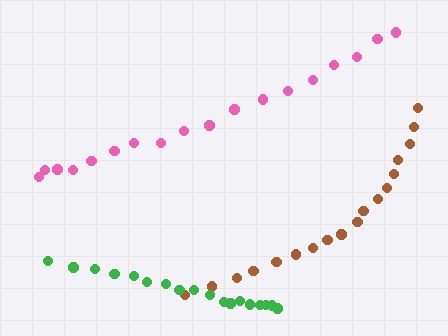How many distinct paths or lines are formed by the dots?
There are 3 distinct paths.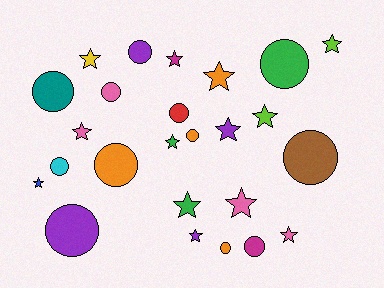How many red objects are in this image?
There is 1 red object.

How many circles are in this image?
There are 12 circles.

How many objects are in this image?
There are 25 objects.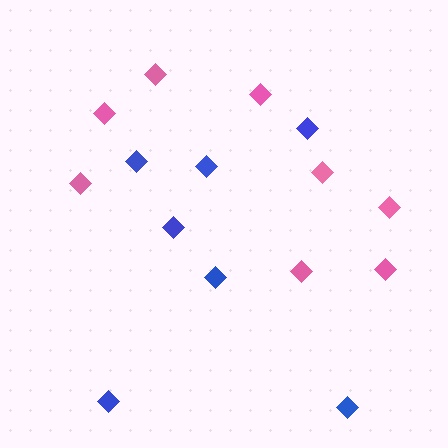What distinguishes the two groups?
There are 2 groups: one group of blue diamonds (7) and one group of pink diamonds (8).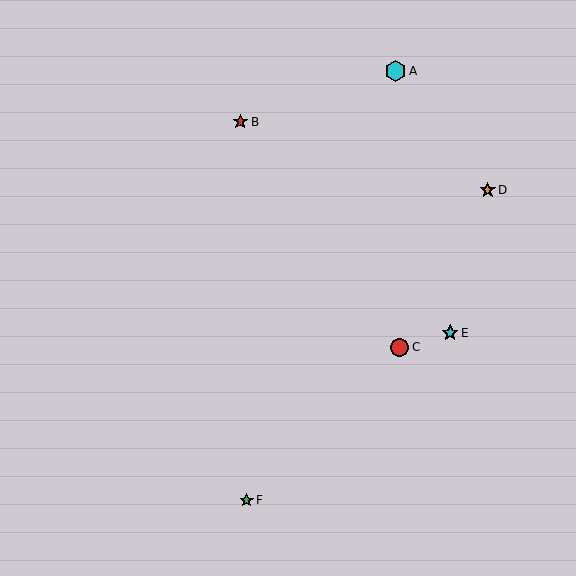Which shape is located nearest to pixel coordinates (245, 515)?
The green star (labeled F) at (247, 500) is nearest to that location.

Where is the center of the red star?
The center of the red star is at (240, 122).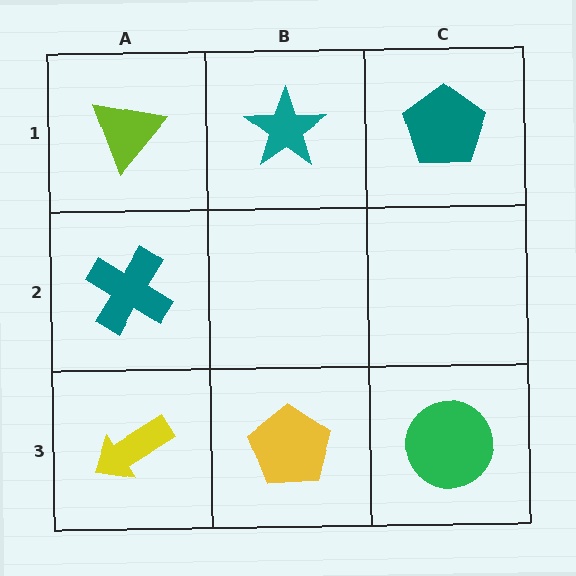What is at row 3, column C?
A green circle.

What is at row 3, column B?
A yellow pentagon.